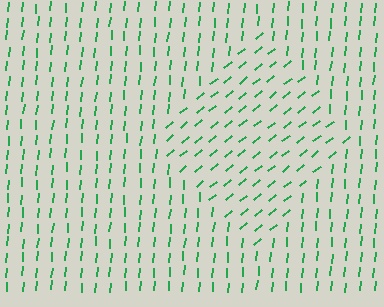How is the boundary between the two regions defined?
The boundary is defined purely by a change in line orientation (approximately 45 degrees difference). All lines are the same color and thickness.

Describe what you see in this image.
The image is filled with small green line segments. A diamond region in the image has lines oriented differently from the surrounding lines, creating a visible texture boundary.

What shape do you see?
I see a diamond.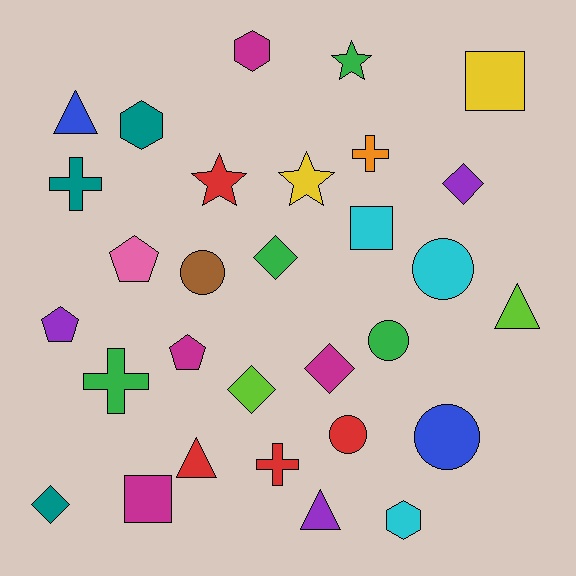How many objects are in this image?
There are 30 objects.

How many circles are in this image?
There are 5 circles.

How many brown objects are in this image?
There is 1 brown object.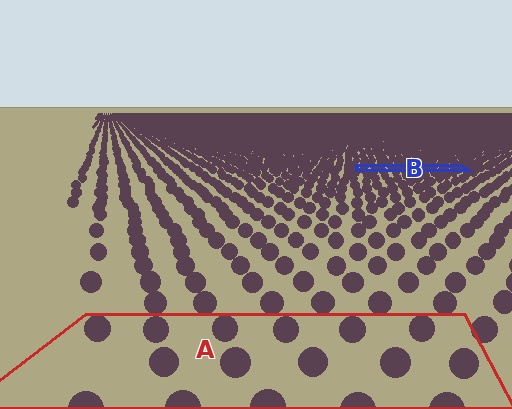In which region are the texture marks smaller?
The texture marks are smaller in region B, because it is farther away.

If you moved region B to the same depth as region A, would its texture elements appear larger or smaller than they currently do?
They would appear larger. At a closer depth, the same texture elements are projected at a bigger on-screen size.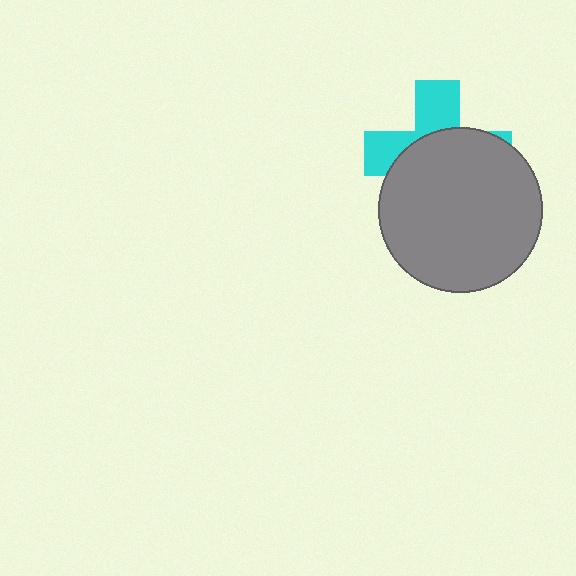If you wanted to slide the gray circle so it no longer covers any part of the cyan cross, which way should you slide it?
Slide it down — that is the most direct way to separate the two shapes.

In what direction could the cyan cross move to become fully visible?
The cyan cross could move up. That would shift it out from behind the gray circle entirely.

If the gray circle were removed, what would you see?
You would see the complete cyan cross.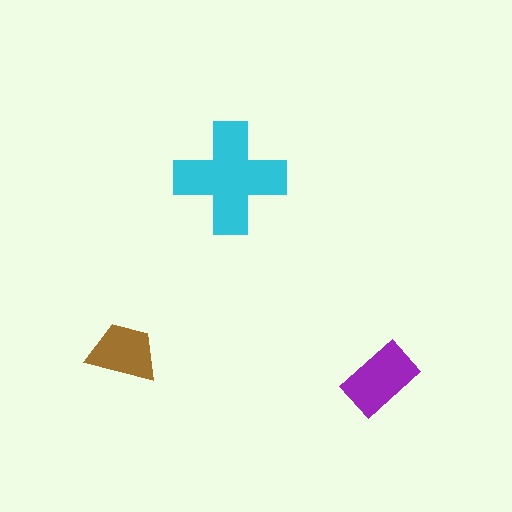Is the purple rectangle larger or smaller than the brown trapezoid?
Larger.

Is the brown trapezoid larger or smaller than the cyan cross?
Smaller.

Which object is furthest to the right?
The purple rectangle is rightmost.